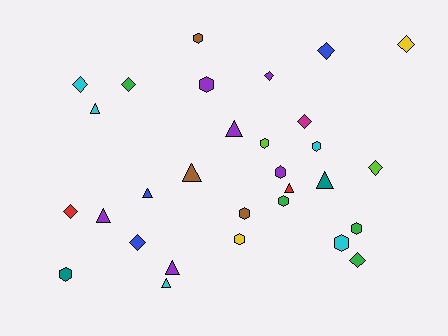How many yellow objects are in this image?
There are 2 yellow objects.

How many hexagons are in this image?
There are 11 hexagons.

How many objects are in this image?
There are 30 objects.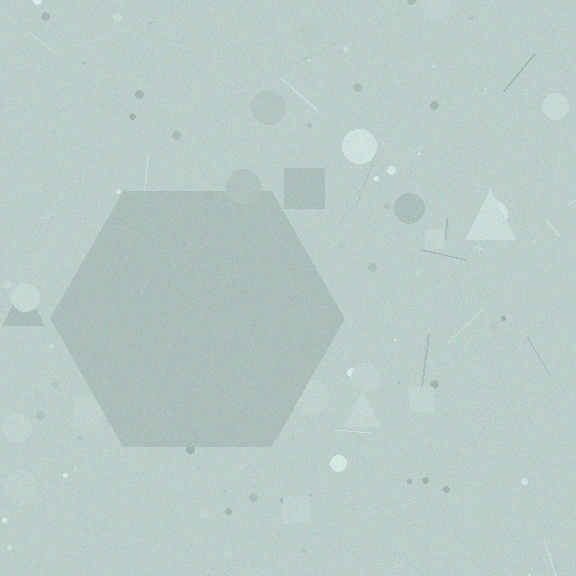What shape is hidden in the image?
A hexagon is hidden in the image.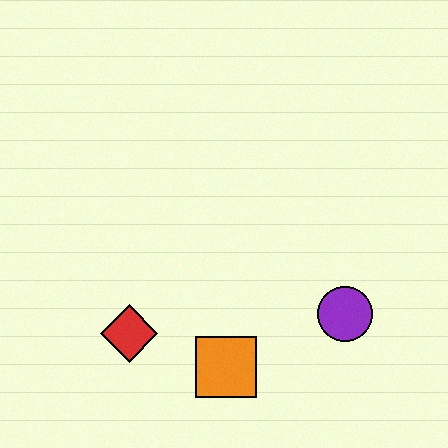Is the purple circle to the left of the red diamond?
No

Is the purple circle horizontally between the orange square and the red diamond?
No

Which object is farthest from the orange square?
The purple circle is farthest from the orange square.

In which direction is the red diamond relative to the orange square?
The red diamond is to the left of the orange square.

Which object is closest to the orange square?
The red diamond is closest to the orange square.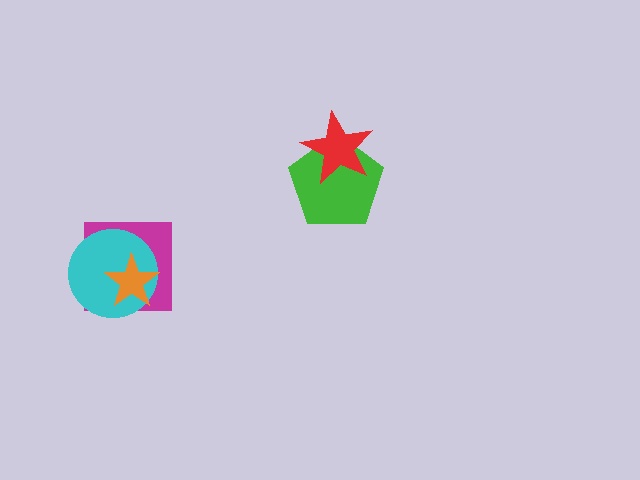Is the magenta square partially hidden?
Yes, it is partially covered by another shape.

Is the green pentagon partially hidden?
Yes, it is partially covered by another shape.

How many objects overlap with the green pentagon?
1 object overlaps with the green pentagon.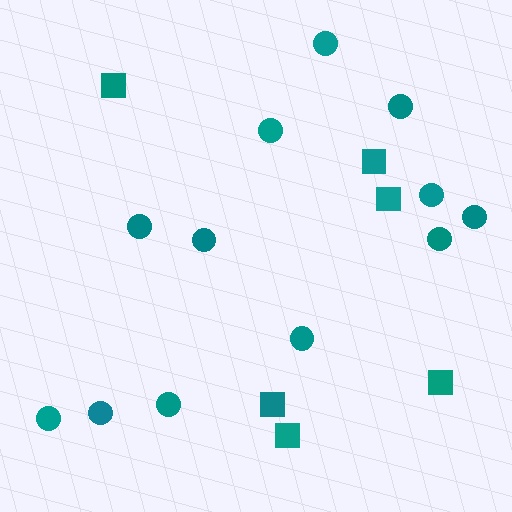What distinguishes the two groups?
There are 2 groups: one group of squares (6) and one group of circles (12).